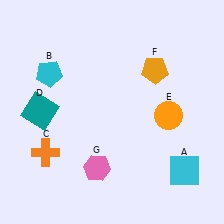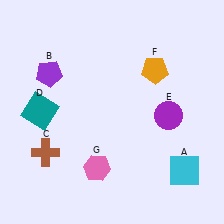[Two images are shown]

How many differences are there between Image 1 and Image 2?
There are 3 differences between the two images.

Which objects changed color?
B changed from cyan to purple. C changed from orange to brown. E changed from orange to purple.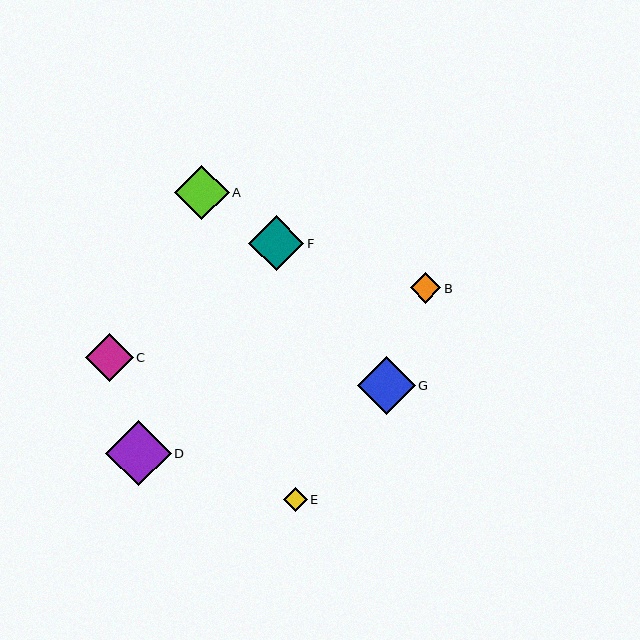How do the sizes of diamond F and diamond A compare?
Diamond F and diamond A are approximately the same size.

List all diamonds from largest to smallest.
From largest to smallest: D, G, F, A, C, B, E.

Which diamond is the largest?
Diamond D is the largest with a size of approximately 66 pixels.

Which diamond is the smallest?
Diamond E is the smallest with a size of approximately 24 pixels.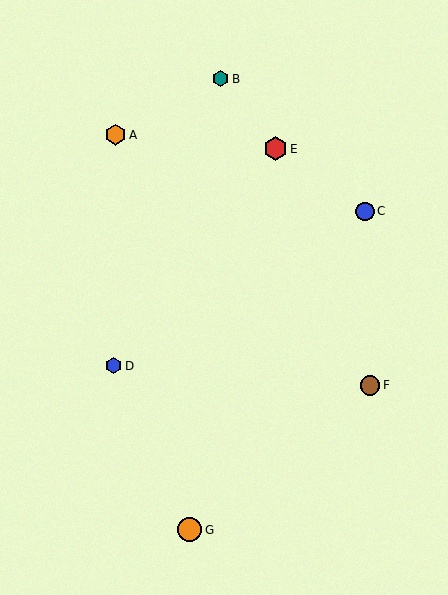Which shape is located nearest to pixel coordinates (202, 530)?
The orange circle (labeled G) at (190, 530) is nearest to that location.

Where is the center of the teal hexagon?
The center of the teal hexagon is at (221, 79).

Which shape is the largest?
The orange circle (labeled G) is the largest.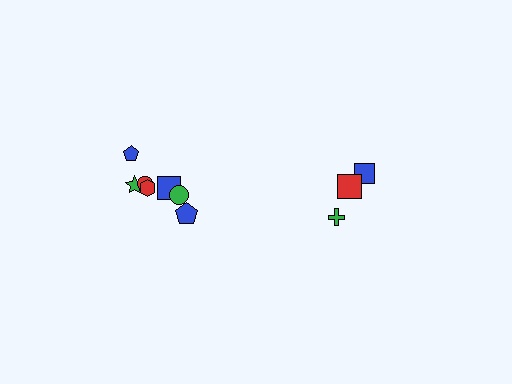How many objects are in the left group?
There are 7 objects.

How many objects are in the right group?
There are 3 objects.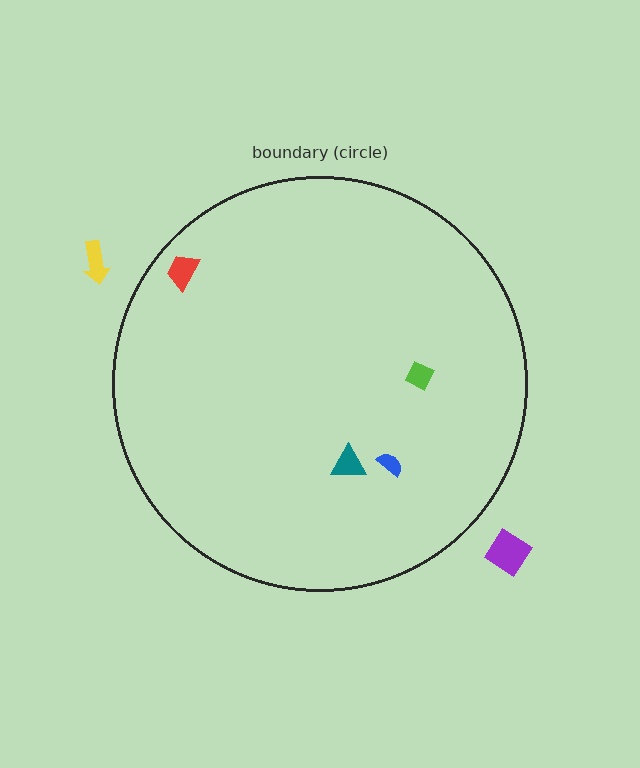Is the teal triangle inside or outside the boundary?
Inside.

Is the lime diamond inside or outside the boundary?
Inside.